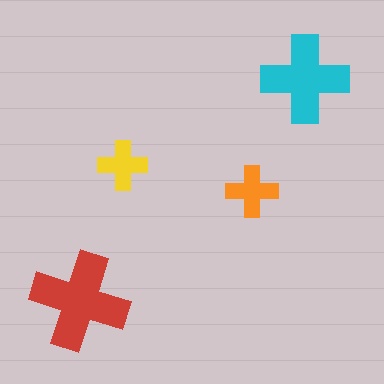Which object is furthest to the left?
The red cross is leftmost.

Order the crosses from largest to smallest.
the red one, the cyan one, the orange one, the yellow one.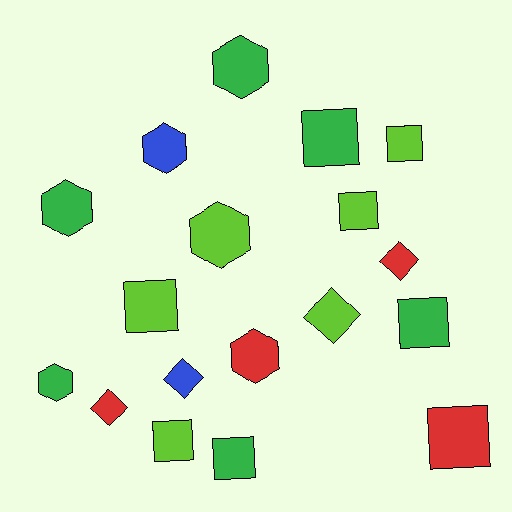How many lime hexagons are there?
There is 1 lime hexagon.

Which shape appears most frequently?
Square, with 8 objects.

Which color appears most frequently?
Lime, with 6 objects.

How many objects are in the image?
There are 18 objects.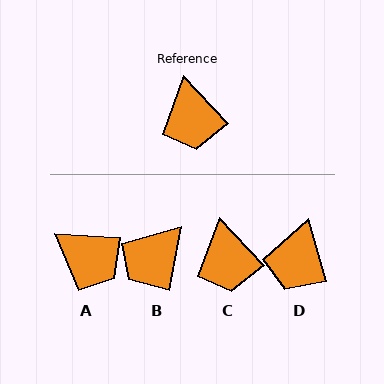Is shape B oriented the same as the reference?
No, it is off by about 54 degrees.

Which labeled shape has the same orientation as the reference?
C.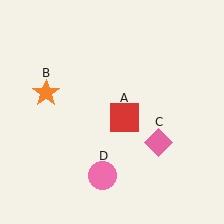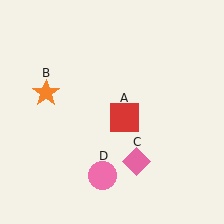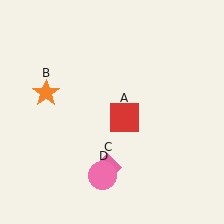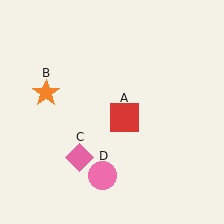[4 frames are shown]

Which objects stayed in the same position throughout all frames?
Red square (object A) and orange star (object B) and pink circle (object D) remained stationary.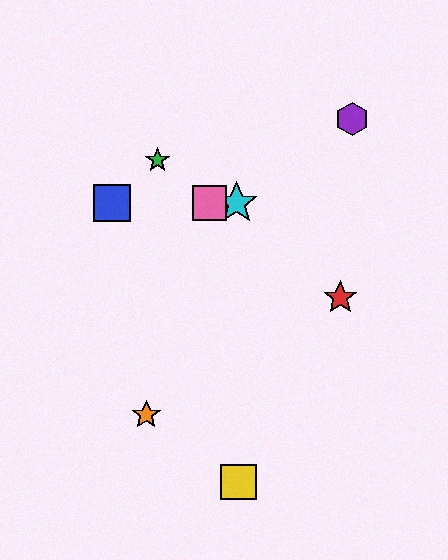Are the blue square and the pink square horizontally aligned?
Yes, both are at y≈203.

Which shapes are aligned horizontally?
The blue square, the cyan star, the pink square are aligned horizontally.